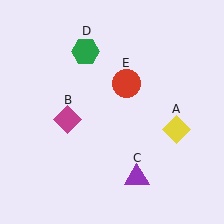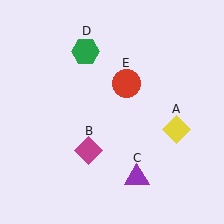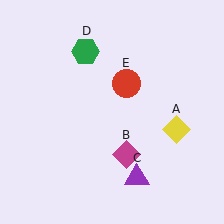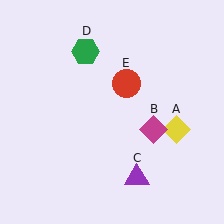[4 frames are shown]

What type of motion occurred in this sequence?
The magenta diamond (object B) rotated counterclockwise around the center of the scene.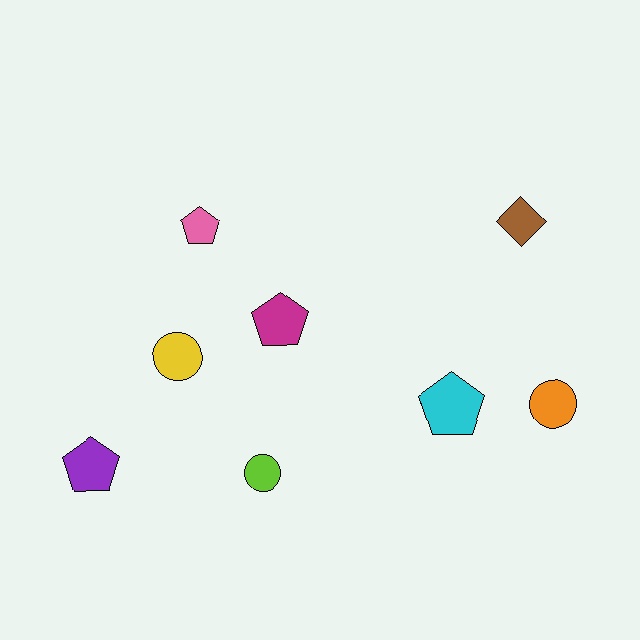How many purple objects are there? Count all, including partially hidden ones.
There is 1 purple object.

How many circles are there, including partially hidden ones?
There are 3 circles.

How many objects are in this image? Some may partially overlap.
There are 8 objects.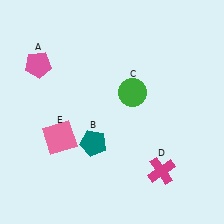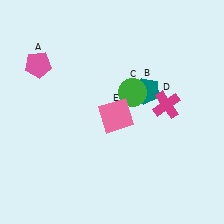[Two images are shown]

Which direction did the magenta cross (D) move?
The magenta cross (D) moved up.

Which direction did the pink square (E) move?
The pink square (E) moved right.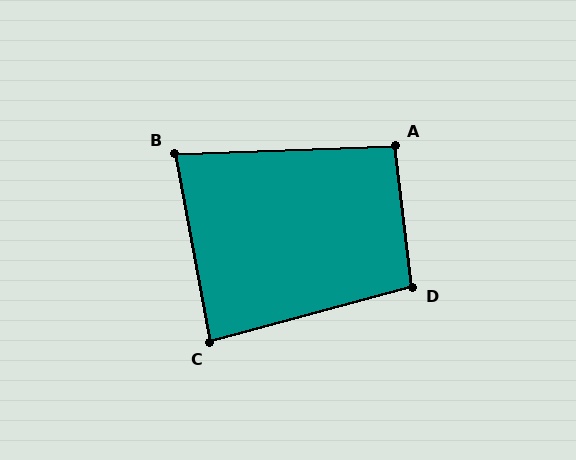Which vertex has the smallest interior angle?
B, at approximately 82 degrees.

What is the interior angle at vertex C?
Approximately 85 degrees (approximately right).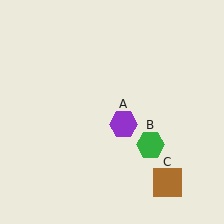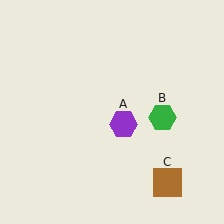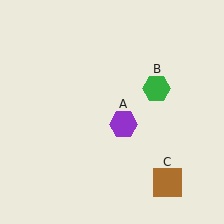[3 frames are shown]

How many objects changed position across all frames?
1 object changed position: green hexagon (object B).